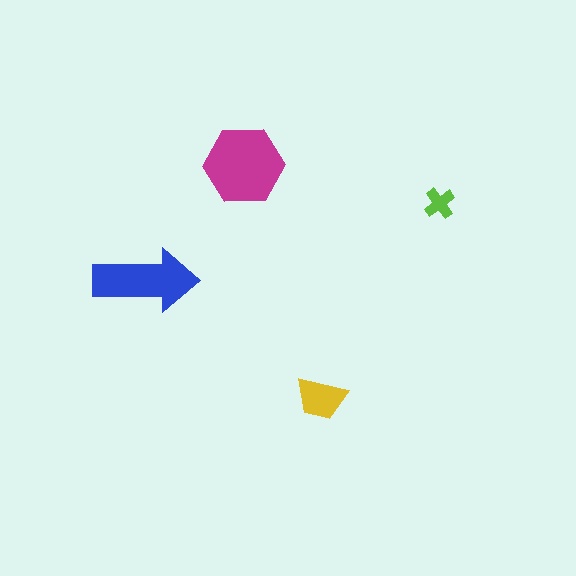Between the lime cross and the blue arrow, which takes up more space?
The blue arrow.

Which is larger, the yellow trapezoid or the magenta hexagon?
The magenta hexagon.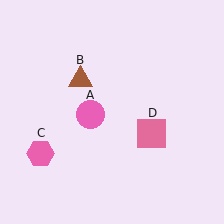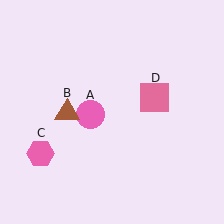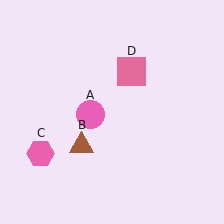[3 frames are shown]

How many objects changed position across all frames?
2 objects changed position: brown triangle (object B), pink square (object D).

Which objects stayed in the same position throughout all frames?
Pink circle (object A) and pink hexagon (object C) remained stationary.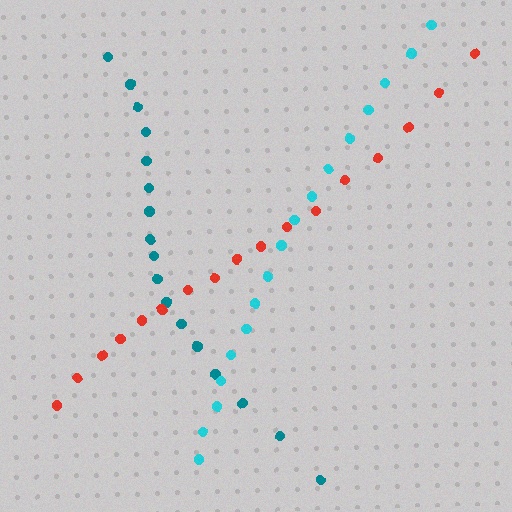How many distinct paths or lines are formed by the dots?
There are 3 distinct paths.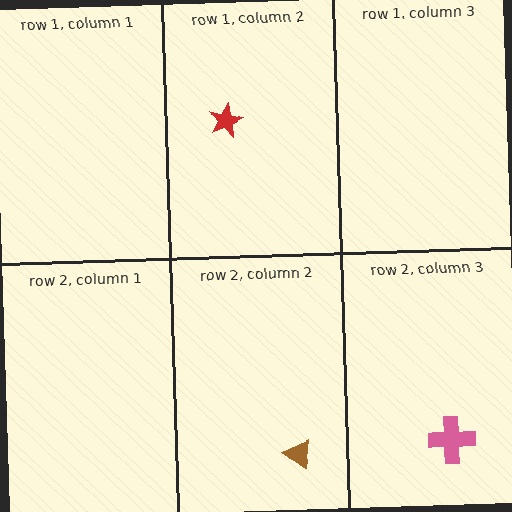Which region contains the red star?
The row 1, column 2 region.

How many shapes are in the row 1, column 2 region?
1.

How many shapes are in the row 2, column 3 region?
1.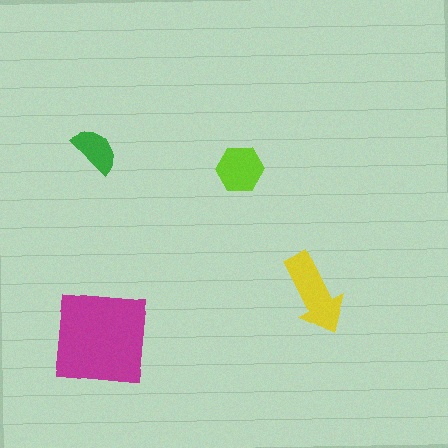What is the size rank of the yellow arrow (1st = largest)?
2nd.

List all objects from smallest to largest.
The green semicircle, the lime hexagon, the yellow arrow, the magenta square.